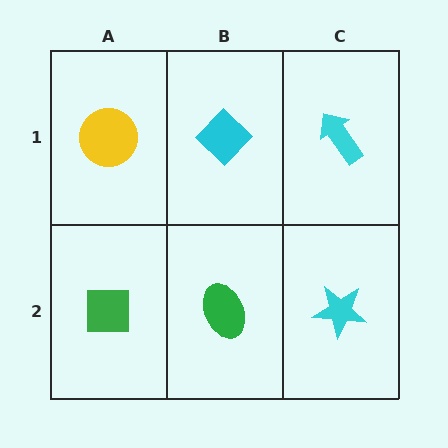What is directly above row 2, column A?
A yellow circle.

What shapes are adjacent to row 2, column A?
A yellow circle (row 1, column A), a green ellipse (row 2, column B).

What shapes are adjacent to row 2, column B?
A cyan diamond (row 1, column B), a green square (row 2, column A), a cyan star (row 2, column C).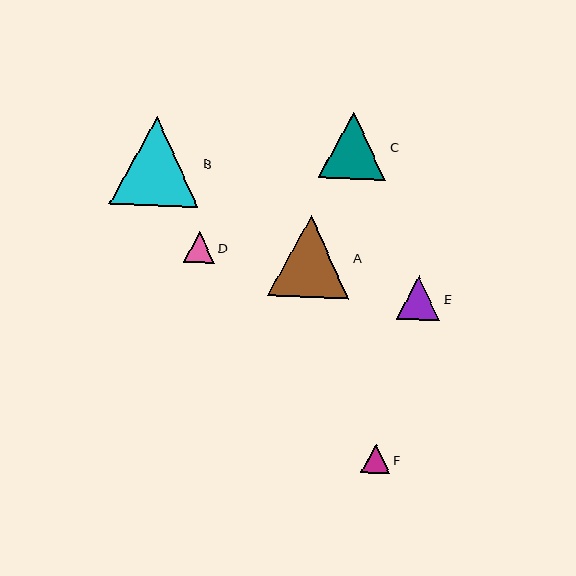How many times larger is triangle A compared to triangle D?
Triangle A is approximately 2.6 times the size of triangle D.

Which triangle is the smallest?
Triangle F is the smallest with a size of approximately 29 pixels.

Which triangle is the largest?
Triangle B is the largest with a size of approximately 89 pixels.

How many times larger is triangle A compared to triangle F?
Triangle A is approximately 2.8 times the size of triangle F.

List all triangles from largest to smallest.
From largest to smallest: B, A, C, E, D, F.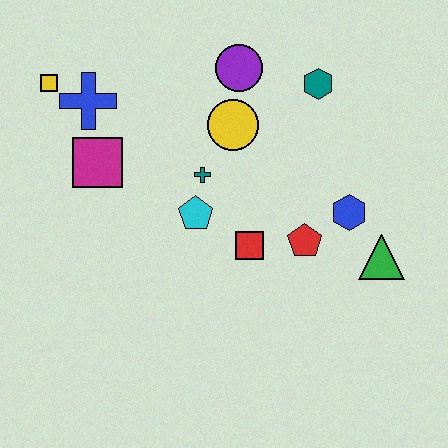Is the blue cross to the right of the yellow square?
Yes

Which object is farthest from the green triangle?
The yellow square is farthest from the green triangle.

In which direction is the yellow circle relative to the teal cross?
The yellow circle is above the teal cross.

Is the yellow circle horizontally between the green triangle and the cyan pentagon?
Yes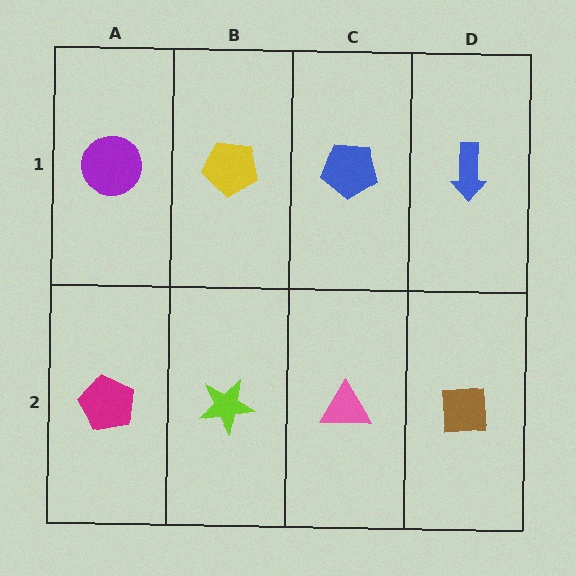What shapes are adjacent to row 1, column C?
A pink triangle (row 2, column C), a yellow pentagon (row 1, column B), a blue arrow (row 1, column D).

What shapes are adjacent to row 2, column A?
A purple circle (row 1, column A), a lime star (row 2, column B).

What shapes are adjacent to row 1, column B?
A lime star (row 2, column B), a purple circle (row 1, column A), a blue pentagon (row 1, column C).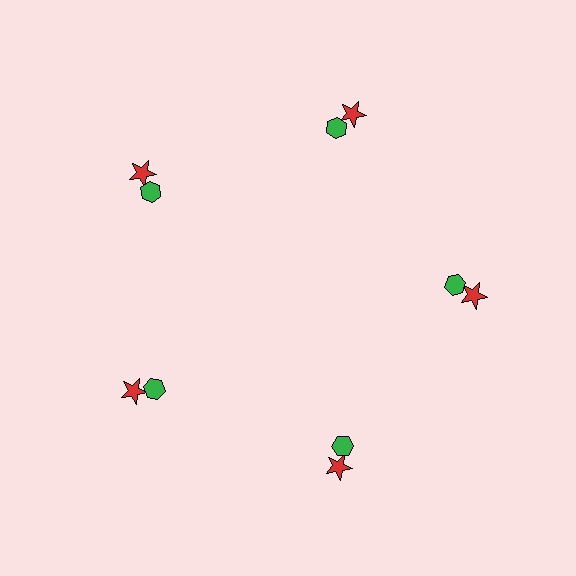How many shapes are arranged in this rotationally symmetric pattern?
There are 10 shapes, arranged in 5 groups of 2.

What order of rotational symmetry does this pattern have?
This pattern has 5-fold rotational symmetry.